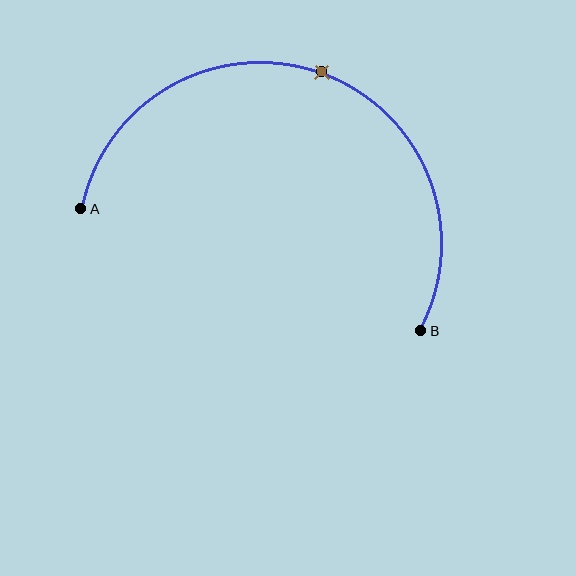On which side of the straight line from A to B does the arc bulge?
The arc bulges above the straight line connecting A and B.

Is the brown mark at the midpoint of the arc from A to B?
Yes. The brown mark lies on the arc at equal arc-length from both A and B — it is the arc midpoint.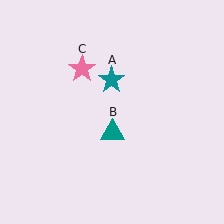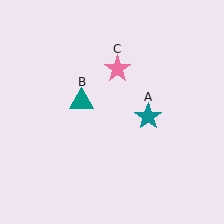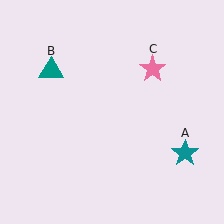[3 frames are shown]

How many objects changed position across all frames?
3 objects changed position: teal star (object A), teal triangle (object B), pink star (object C).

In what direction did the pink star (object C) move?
The pink star (object C) moved right.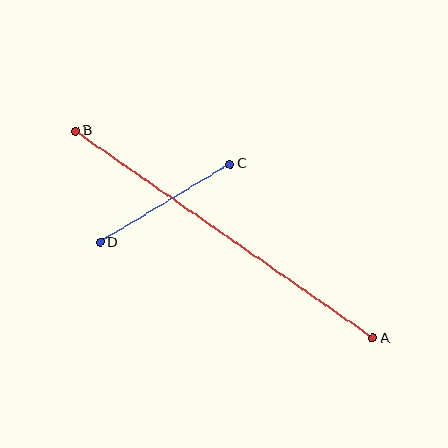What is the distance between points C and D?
The distance is approximately 152 pixels.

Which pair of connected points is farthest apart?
Points A and B are farthest apart.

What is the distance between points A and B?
The distance is approximately 363 pixels.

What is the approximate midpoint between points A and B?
The midpoint is at approximately (224, 234) pixels.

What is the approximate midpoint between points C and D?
The midpoint is at approximately (165, 203) pixels.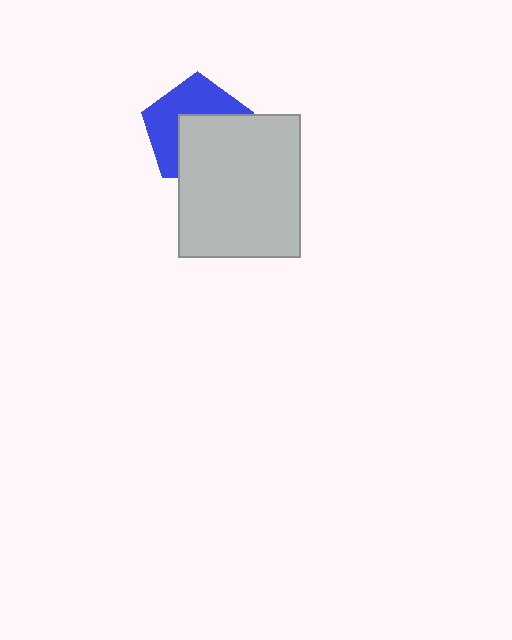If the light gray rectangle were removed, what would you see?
You would see the complete blue pentagon.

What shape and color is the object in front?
The object in front is a light gray rectangle.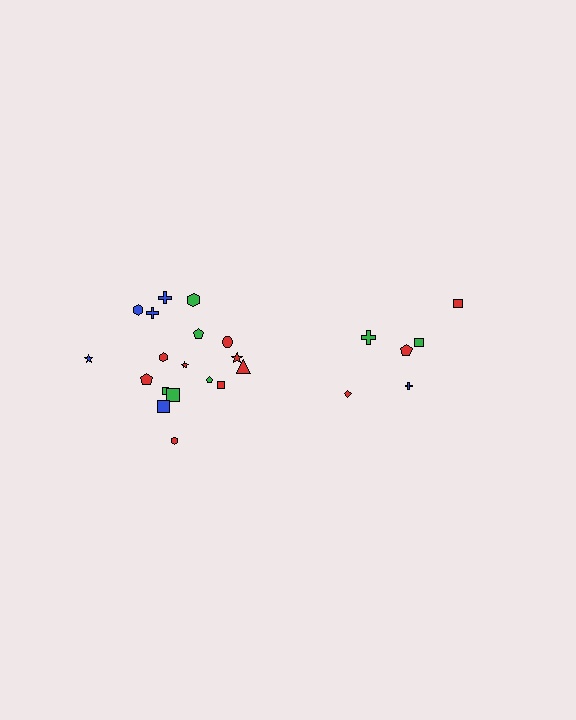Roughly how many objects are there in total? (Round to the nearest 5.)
Roughly 25 objects in total.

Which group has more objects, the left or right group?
The left group.